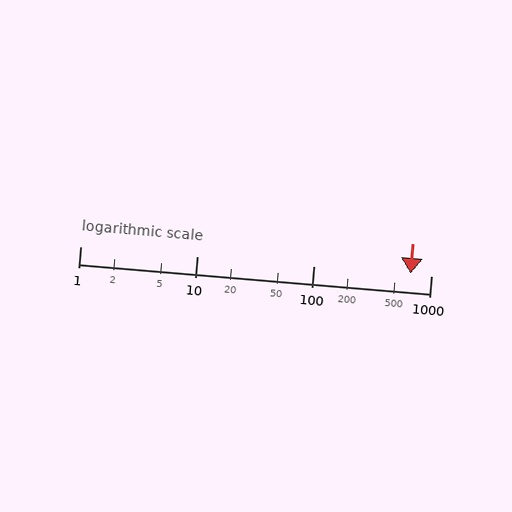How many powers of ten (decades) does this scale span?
The scale spans 3 decades, from 1 to 1000.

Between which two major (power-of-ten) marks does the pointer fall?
The pointer is between 100 and 1000.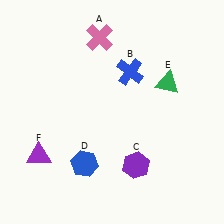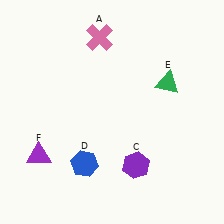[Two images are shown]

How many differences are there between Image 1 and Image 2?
There is 1 difference between the two images.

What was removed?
The blue cross (B) was removed in Image 2.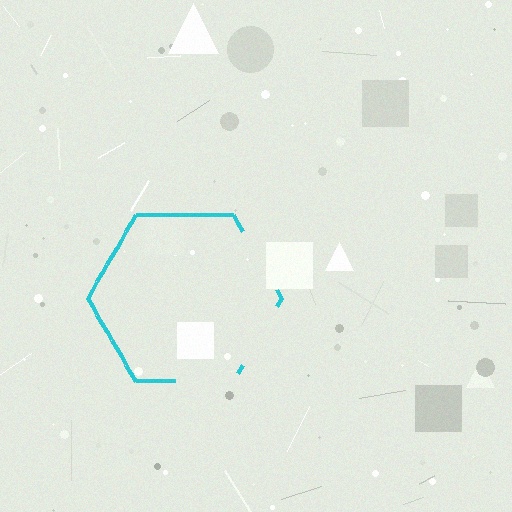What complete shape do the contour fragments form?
The contour fragments form a hexagon.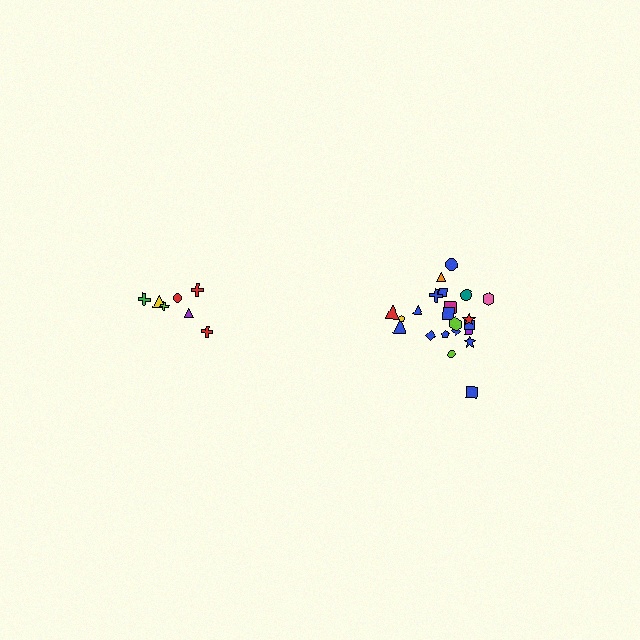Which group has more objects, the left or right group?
The right group.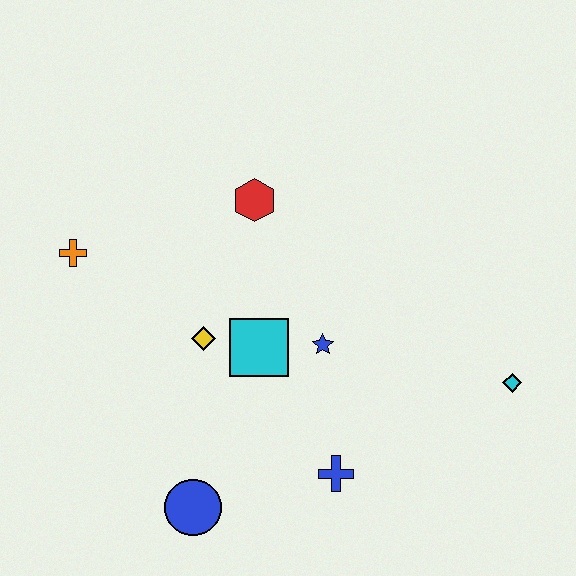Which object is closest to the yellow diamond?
The cyan square is closest to the yellow diamond.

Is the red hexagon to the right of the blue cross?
No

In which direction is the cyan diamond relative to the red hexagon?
The cyan diamond is to the right of the red hexagon.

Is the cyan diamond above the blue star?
No